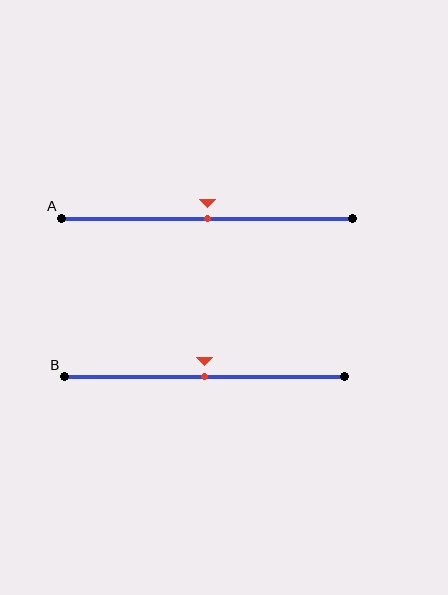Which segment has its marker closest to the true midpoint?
Segment A has its marker closest to the true midpoint.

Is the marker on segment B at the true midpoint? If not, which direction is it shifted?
Yes, the marker on segment B is at the true midpoint.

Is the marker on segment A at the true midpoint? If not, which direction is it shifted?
Yes, the marker on segment A is at the true midpoint.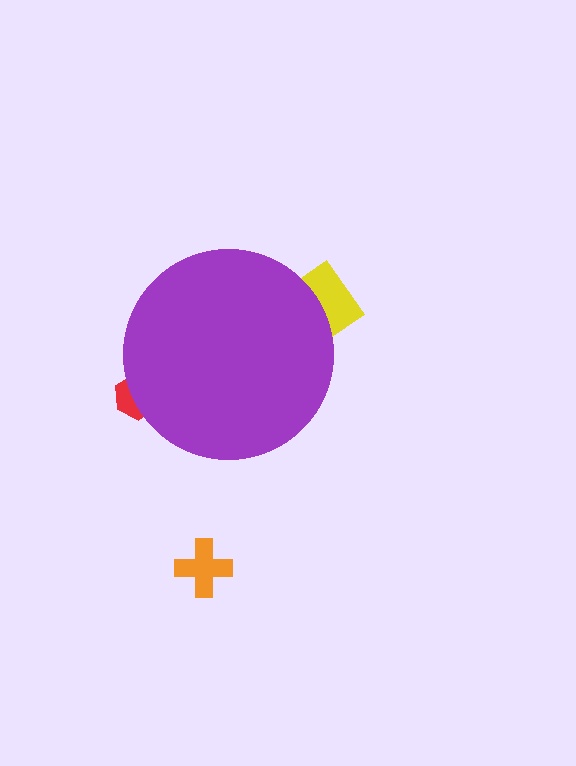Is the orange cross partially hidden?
No, the orange cross is fully visible.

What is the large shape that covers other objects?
A purple circle.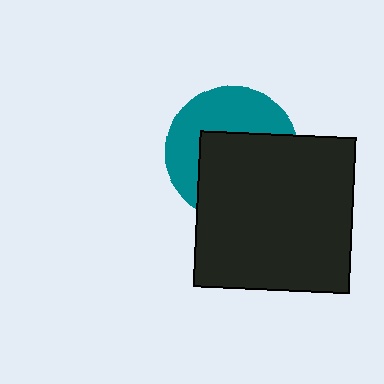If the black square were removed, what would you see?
You would see the complete teal circle.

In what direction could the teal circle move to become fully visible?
The teal circle could move toward the upper-left. That would shift it out from behind the black square entirely.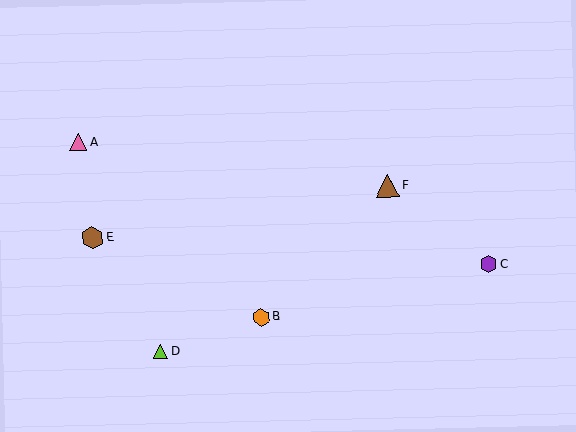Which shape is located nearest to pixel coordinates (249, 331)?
The orange hexagon (labeled B) at (261, 317) is nearest to that location.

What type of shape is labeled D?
Shape D is a lime triangle.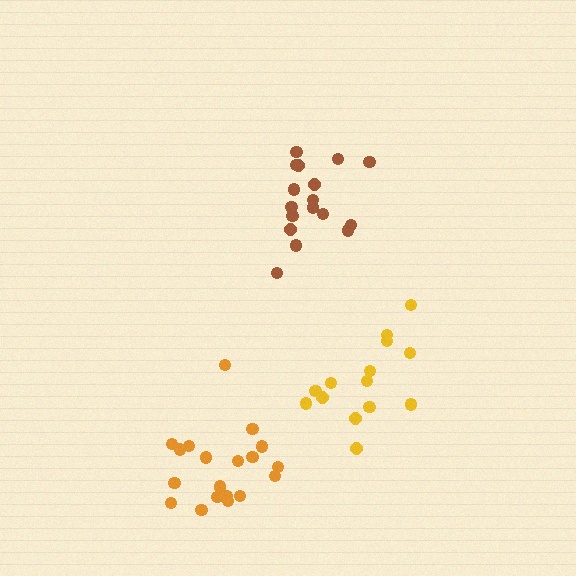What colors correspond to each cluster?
The clusters are colored: brown, yellow, orange.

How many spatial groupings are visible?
There are 3 spatial groupings.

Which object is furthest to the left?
The orange cluster is leftmost.